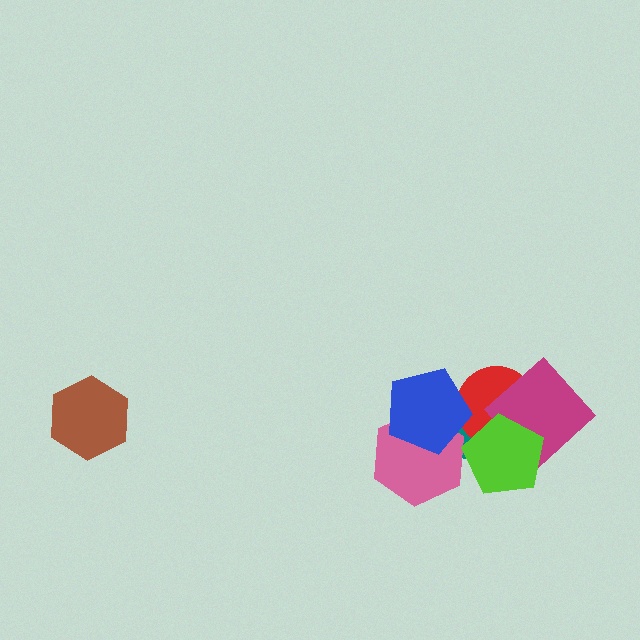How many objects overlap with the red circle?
4 objects overlap with the red circle.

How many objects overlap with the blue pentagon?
3 objects overlap with the blue pentagon.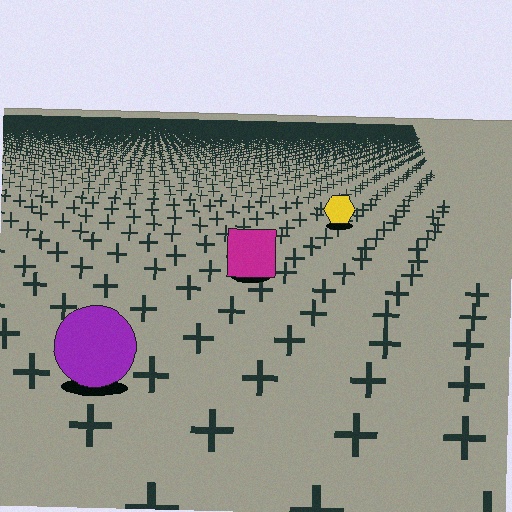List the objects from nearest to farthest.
From nearest to farthest: the purple circle, the magenta square, the yellow hexagon.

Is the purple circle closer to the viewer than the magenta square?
Yes. The purple circle is closer — you can tell from the texture gradient: the ground texture is coarser near it.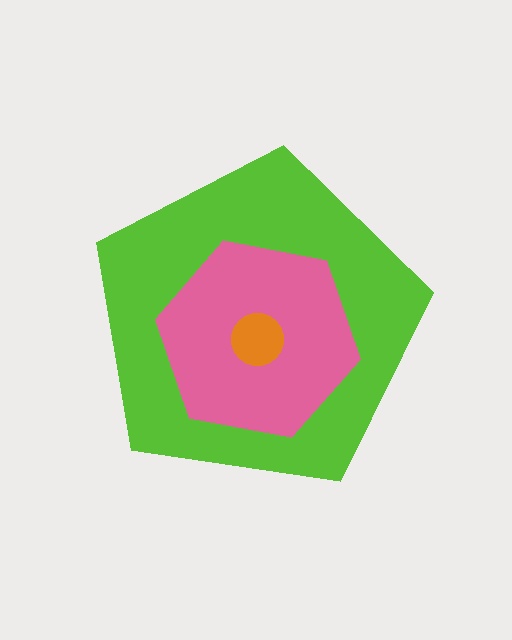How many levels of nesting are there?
3.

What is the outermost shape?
The lime pentagon.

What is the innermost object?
The orange circle.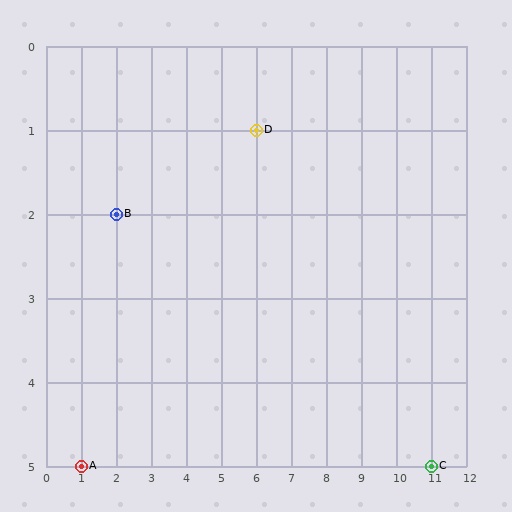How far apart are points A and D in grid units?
Points A and D are 5 columns and 4 rows apart (about 6.4 grid units diagonally).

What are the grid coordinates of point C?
Point C is at grid coordinates (11, 5).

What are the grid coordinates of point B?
Point B is at grid coordinates (2, 2).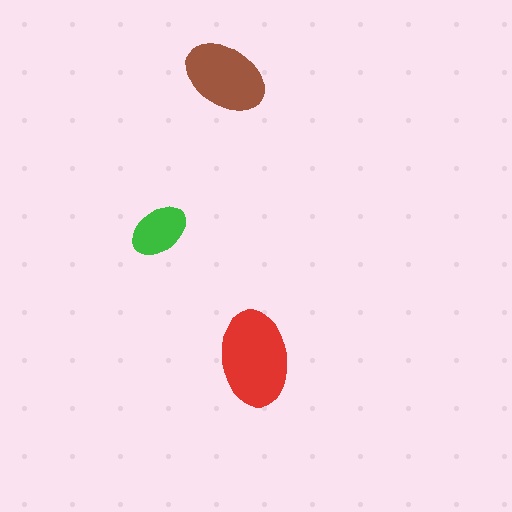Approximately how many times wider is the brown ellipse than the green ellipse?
About 1.5 times wider.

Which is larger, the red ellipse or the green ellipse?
The red one.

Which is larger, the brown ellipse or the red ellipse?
The red one.